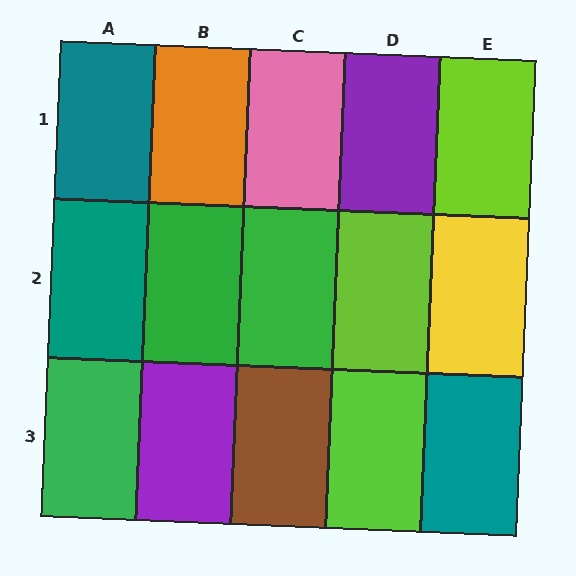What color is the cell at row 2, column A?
Teal.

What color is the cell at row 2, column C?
Green.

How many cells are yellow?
1 cell is yellow.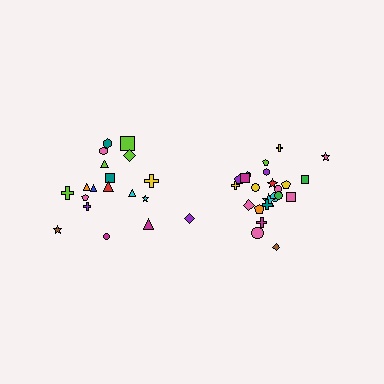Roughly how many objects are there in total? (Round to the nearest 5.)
Roughly 45 objects in total.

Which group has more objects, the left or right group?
The right group.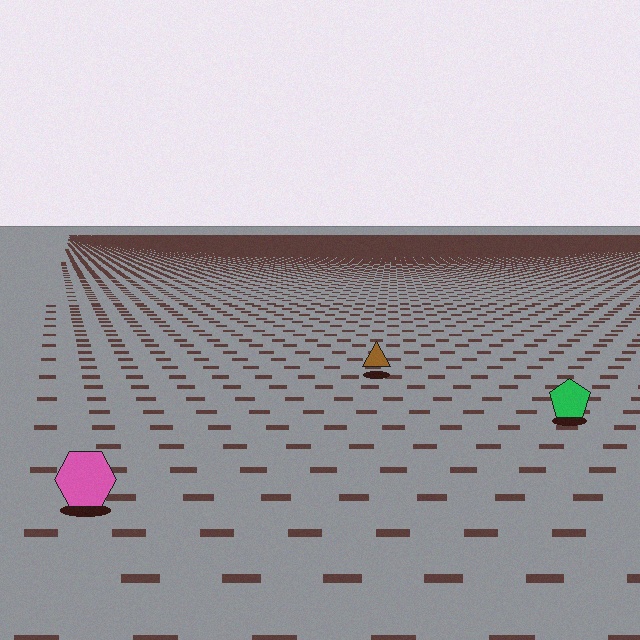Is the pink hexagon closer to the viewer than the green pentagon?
Yes. The pink hexagon is closer — you can tell from the texture gradient: the ground texture is coarser near it.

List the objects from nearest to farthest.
From nearest to farthest: the pink hexagon, the green pentagon, the brown triangle.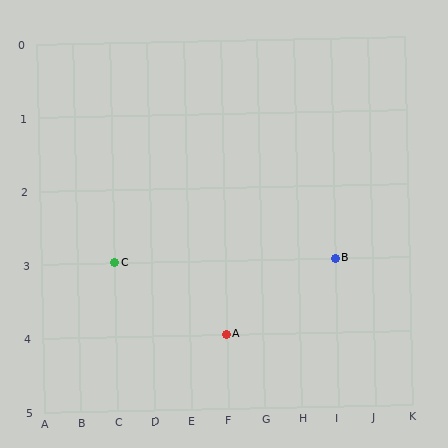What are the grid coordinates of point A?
Point A is at grid coordinates (F, 4).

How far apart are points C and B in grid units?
Points C and B are 6 columns apart.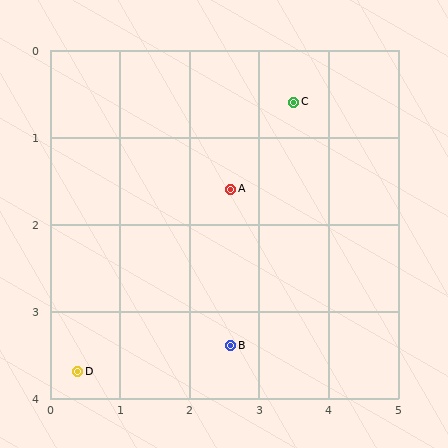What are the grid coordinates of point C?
Point C is at approximately (3.5, 0.6).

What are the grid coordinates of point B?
Point B is at approximately (2.6, 3.4).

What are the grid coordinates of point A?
Point A is at approximately (2.6, 1.6).